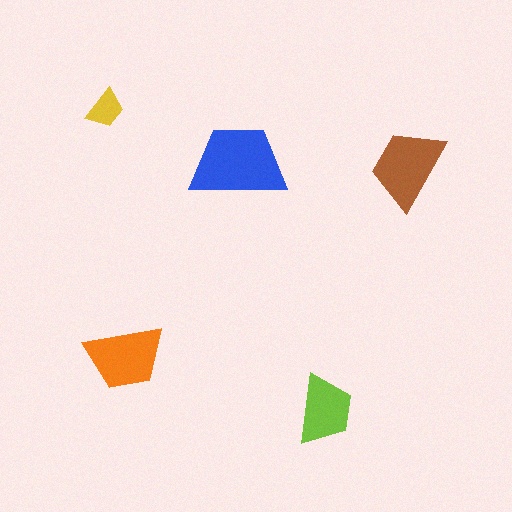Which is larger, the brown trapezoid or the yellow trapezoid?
The brown one.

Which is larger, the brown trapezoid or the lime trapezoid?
The brown one.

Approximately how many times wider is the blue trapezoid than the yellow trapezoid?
About 2.5 times wider.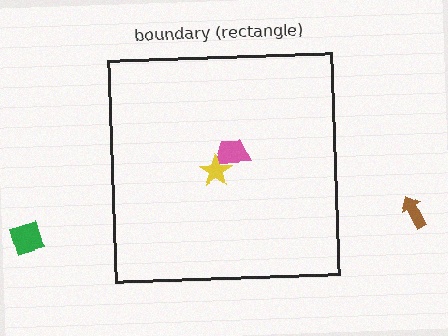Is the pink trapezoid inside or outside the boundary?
Inside.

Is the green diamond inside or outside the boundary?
Outside.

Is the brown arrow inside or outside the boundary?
Outside.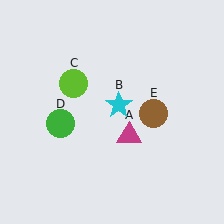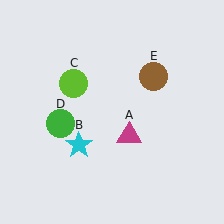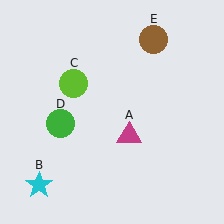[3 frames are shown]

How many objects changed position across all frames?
2 objects changed position: cyan star (object B), brown circle (object E).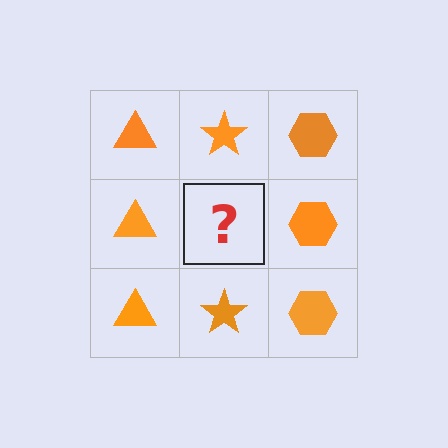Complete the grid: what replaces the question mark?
The question mark should be replaced with an orange star.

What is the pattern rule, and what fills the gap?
The rule is that each column has a consistent shape. The gap should be filled with an orange star.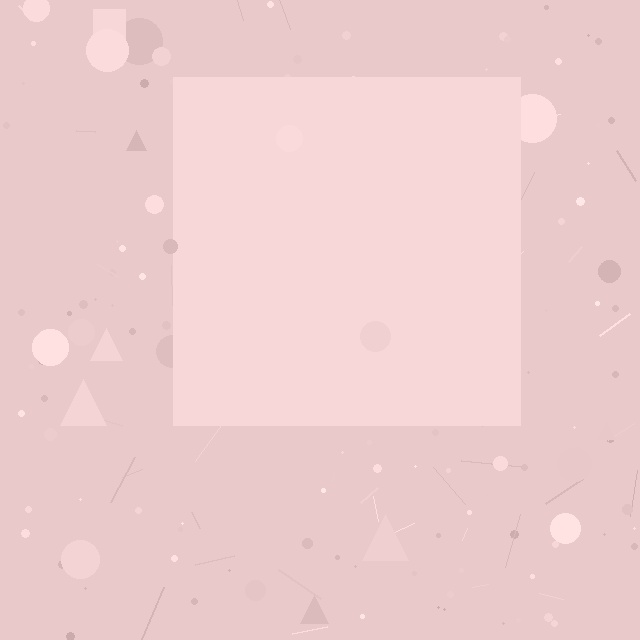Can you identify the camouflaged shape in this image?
The camouflaged shape is a square.